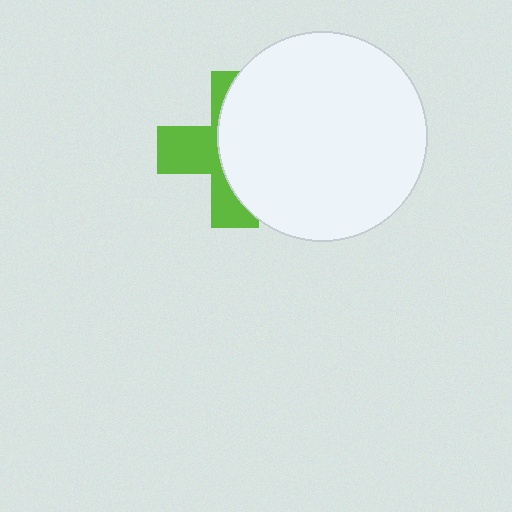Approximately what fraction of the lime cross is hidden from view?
Roughly 58% of the lime cross is hidden behind the white circle.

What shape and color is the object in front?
The object in front is a white circle.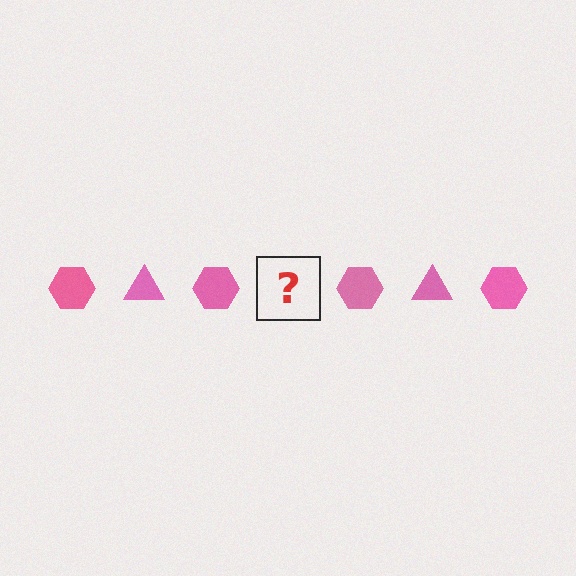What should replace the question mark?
The question mark should be replaced with a pink triangle.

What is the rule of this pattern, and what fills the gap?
The rule is that the pattern cycles through hexagon, triangle shapes in pink. The gap should be filled with a pink triangle.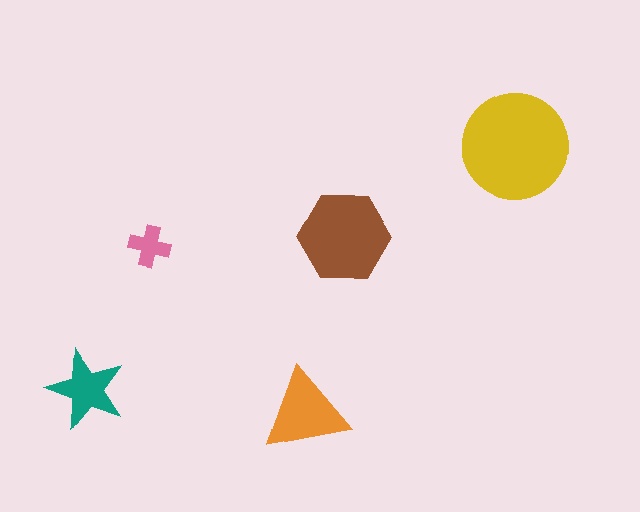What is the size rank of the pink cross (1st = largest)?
5th.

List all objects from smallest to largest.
The pink cross, the teal star, the orange triangle, the brown hexagon, the yellow circle.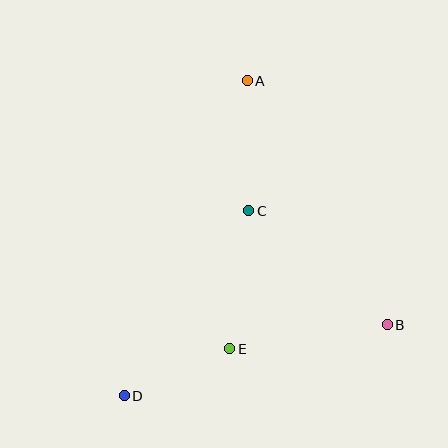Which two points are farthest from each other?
Points A and D are farthest from each other.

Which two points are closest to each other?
Points D and E are closest to each other.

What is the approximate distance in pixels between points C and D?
The distance between C and D is approximately 223 pixels.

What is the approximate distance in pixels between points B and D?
The distance between B and D is approximately 272 pixels.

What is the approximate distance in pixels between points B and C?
The distance between B and C is approximately 179 pixels.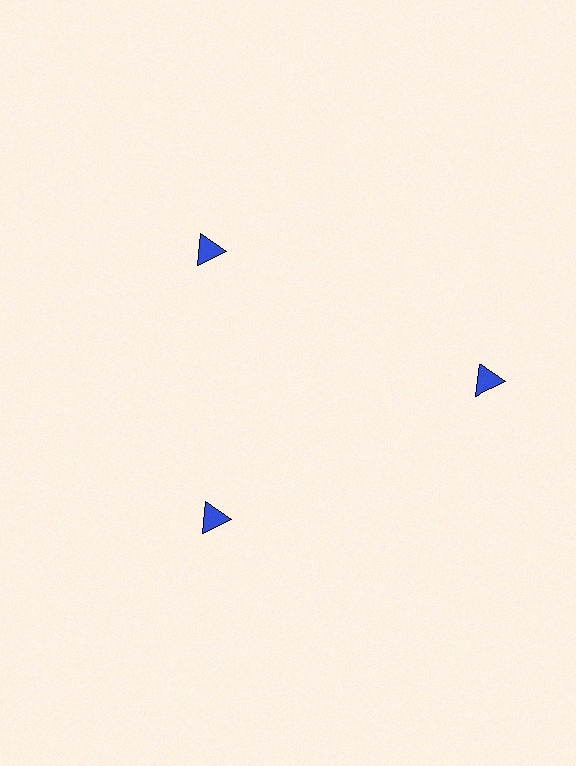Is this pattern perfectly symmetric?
No. The 3 blue triangles are arranged in a ring, but one element near the 3 o'clock position is pushed outward from the center, breaking the 3-fold rotational symmetry.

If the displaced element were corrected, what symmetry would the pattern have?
It would have 3-fold rotational symmetry — the pattern would map onto itself every 120 degrees.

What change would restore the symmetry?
The symmetry would be restored by moving it inward, back onto the ring so that all 3 triangles sit at equal angles and equal distance from the center.